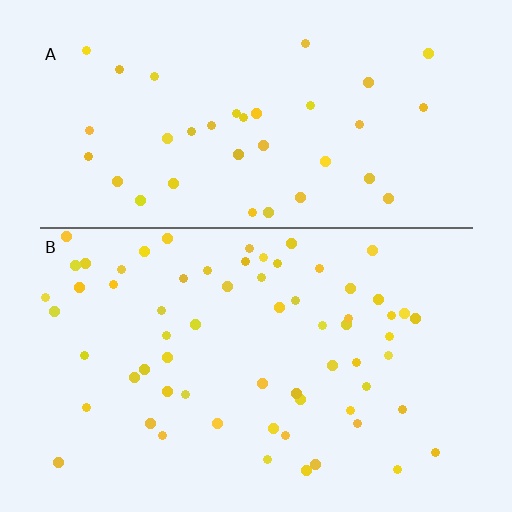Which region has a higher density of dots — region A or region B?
B (the bottom).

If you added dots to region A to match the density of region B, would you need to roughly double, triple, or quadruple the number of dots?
Approximately double.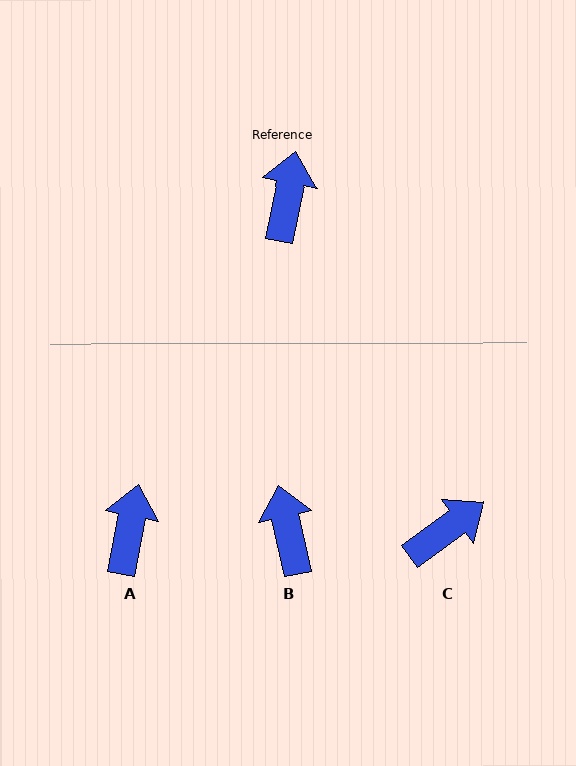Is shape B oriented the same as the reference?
No, it is off by about 23 degrees.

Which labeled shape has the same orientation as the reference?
A.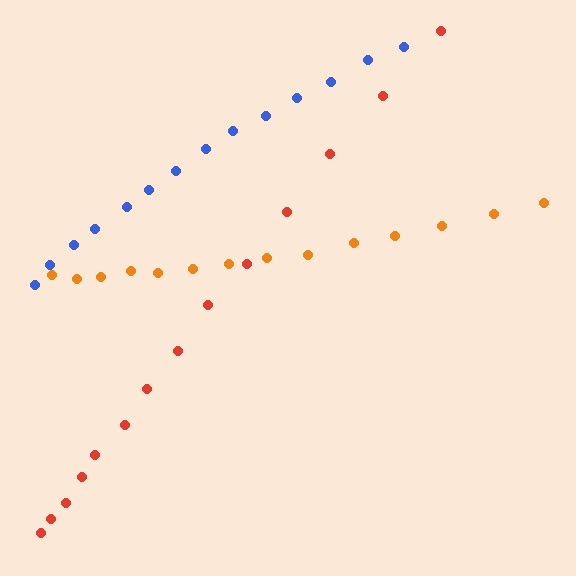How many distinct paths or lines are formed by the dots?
There are 3 distinct paths.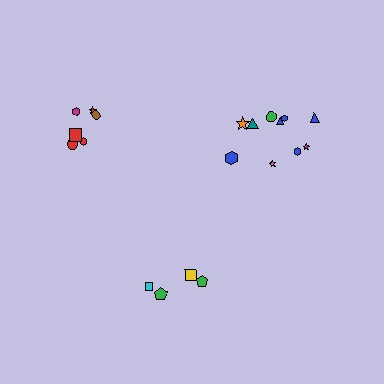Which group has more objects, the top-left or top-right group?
The top-right group.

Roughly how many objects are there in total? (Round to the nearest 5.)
Roughly 20 objects in total.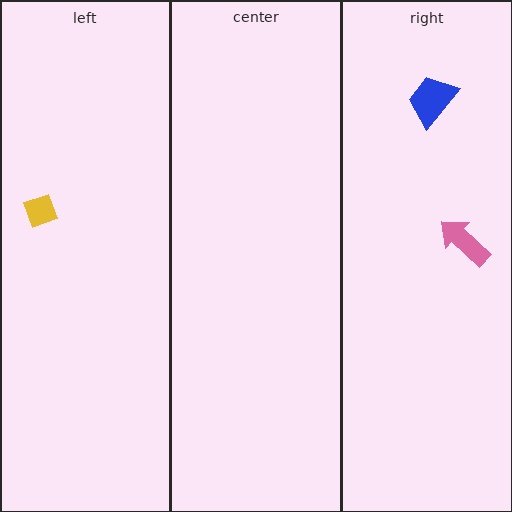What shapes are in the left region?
The yellow diamond.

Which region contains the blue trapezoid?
The right region.